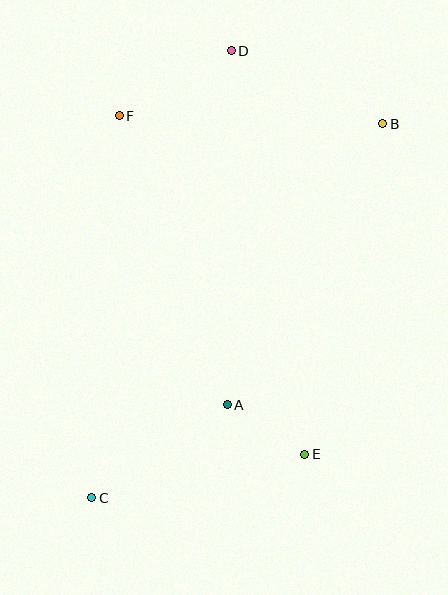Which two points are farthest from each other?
Points B and C are farthest from each other.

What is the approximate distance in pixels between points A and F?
The distance between A and F is approximately 309 pixels.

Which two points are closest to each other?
Points A and E are closest to each other.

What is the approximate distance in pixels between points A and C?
The distance between A and C is approximately 164 pixels.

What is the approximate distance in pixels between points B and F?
The distance between B and F is approximately 264 pixels.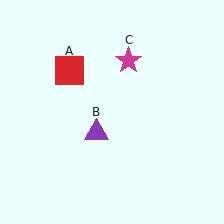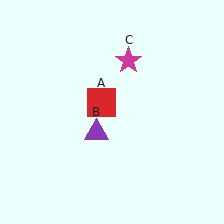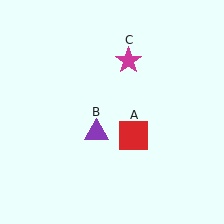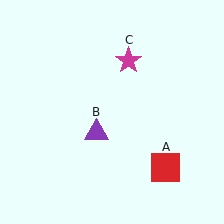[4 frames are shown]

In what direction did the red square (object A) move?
The red square (object A) moved down and to the right.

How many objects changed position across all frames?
1 object changed position: red square (object A).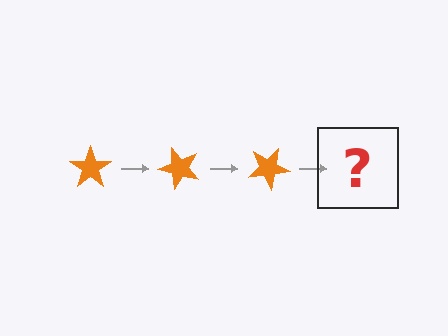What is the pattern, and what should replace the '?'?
The pattern is that the star rotates 50 degrees each step. The '?' should be an orange star rotated 150 degrees.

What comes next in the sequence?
The next element should be an orange star rotated 150 degrees.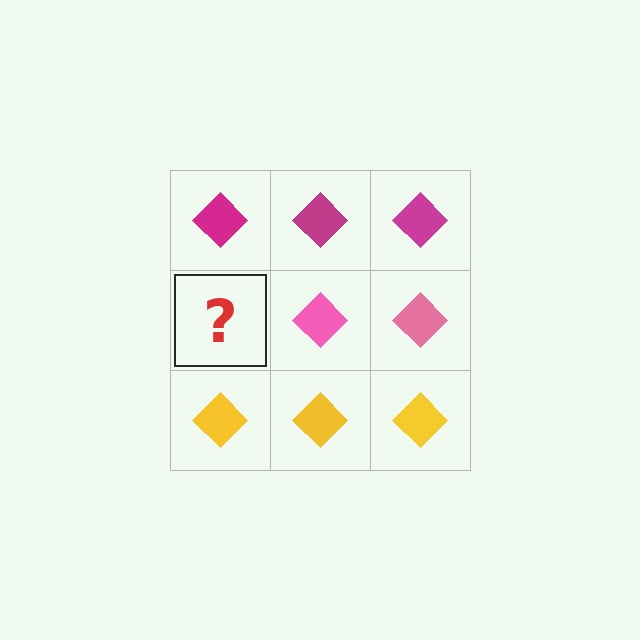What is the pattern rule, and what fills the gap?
The rule is that each row has a consistent color. The gap should be filled with a pink diamond.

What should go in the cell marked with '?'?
The missing cell should contain a pink diamond.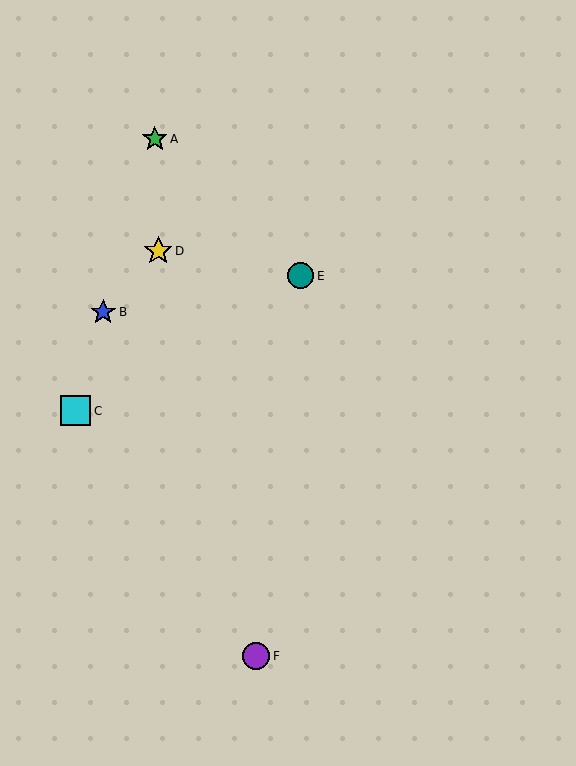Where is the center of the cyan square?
The center of the cyan square is at (75, 411).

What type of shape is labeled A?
Shape A is a green star.